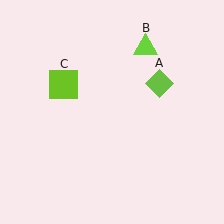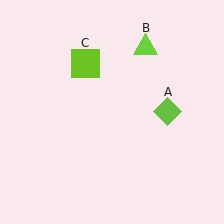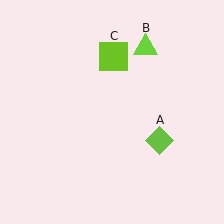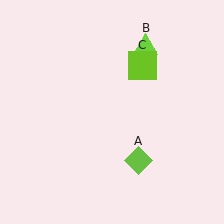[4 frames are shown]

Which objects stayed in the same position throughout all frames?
Lime triangle (object B) remained stationary.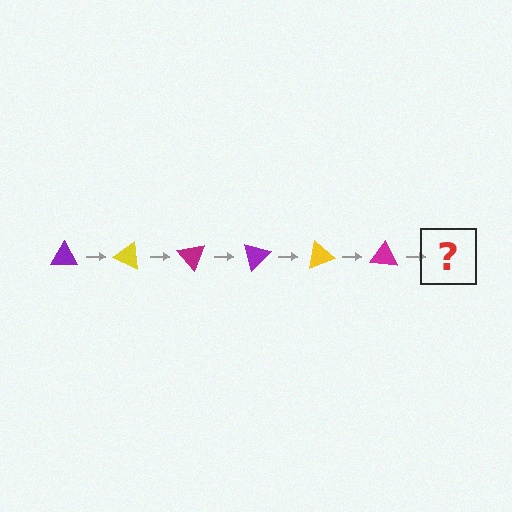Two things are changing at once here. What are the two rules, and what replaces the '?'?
The two rules are that it rotates 25 degrees each step and the color cycles through purple, yellow, and magenta. The '?' should be a purple triangle, rotated 150 degrees from the start.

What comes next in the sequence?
The next element should be a purple triangle, rotated 150 degrees from the start.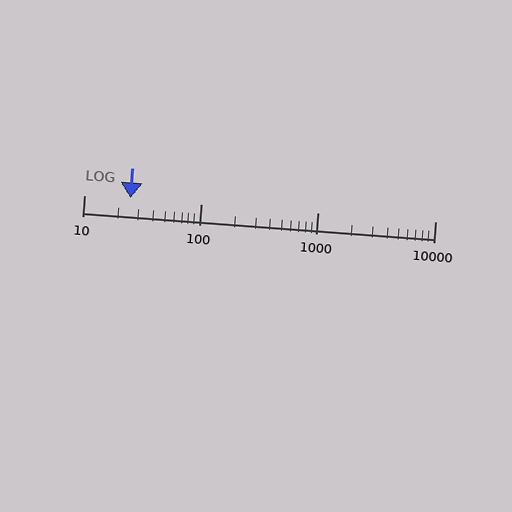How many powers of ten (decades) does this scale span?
The scale spans 3 decades, from 10 to 10000.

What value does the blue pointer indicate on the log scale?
The pointer indicates approximately 25.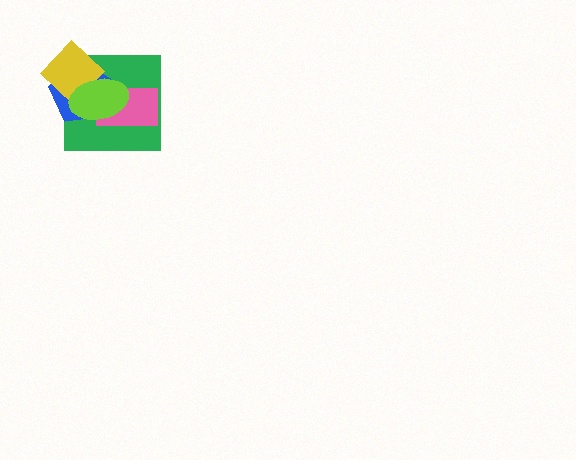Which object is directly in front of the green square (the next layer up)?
The pink rectangle is directly in front of the green square.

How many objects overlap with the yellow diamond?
3 objects overlap with the yellow diamond.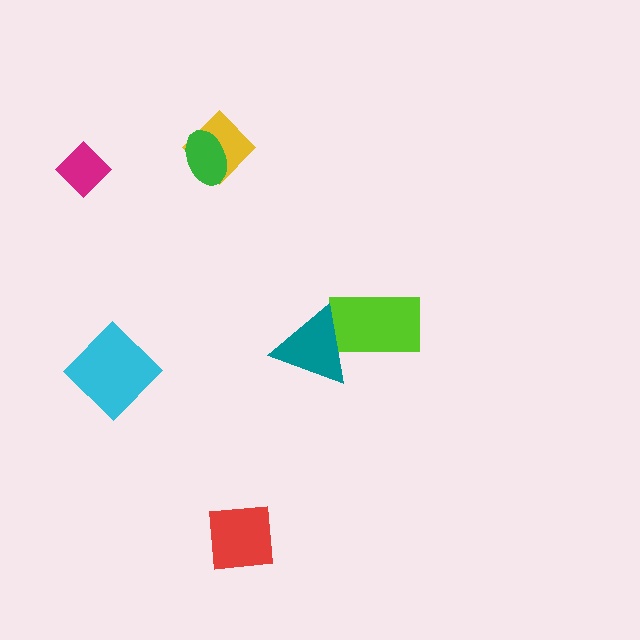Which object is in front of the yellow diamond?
The green ellipse is in front of the yellow diamond.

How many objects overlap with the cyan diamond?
0 objects overlap with the cyan diamond.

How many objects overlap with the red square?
0 objects overlap with the red square.